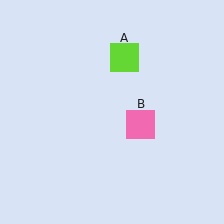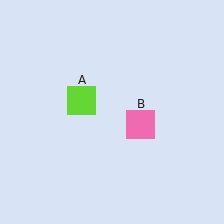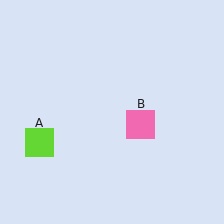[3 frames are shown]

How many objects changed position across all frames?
1 object changed position: lime square (object A).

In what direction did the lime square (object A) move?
The lime square (object A) moved down and to the left.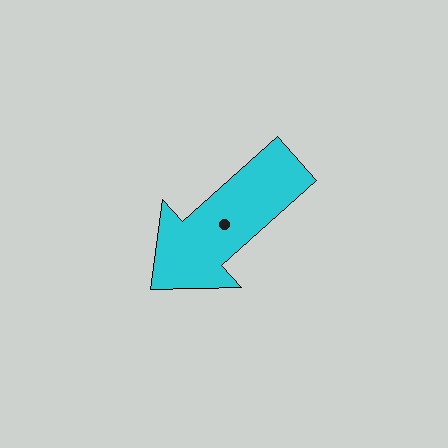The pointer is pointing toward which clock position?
Roughly 8 o'clock.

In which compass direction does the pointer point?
Southwest.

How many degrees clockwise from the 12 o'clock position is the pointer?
Approximately 228 degrees.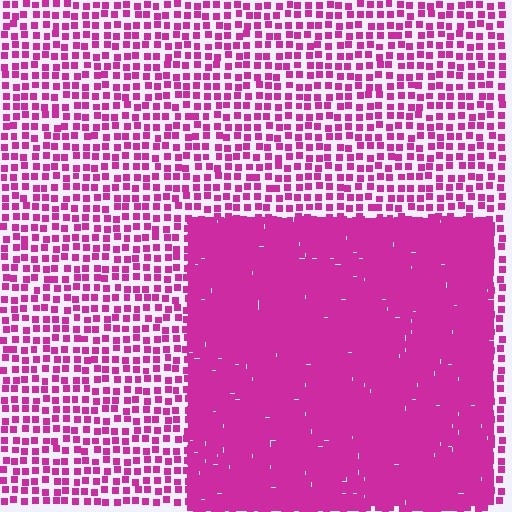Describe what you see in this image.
The image contains small magenta elements arranged at two different densities. A rectangle-shaped region is visible where the elements are more densely packed than the surrounding area.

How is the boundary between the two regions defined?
The boundary is defined by a change in element density (approximately 3.0x ratio). All elements are the same color, size, and shape.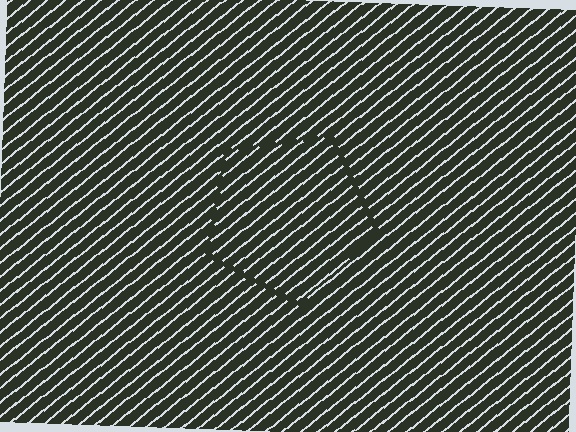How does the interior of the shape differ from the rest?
The interior of the shape contains the same grating, shifted by half a period — the contour is defined by the phase discontinuity where line-ends from the inner and outer gratings abut.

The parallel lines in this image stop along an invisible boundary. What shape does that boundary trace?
An illusory pentagon. The interior of the shape contains the same grating, shifted by half a period — the contour is defined by the phase discontinuity where line-ends from the inner and outer gratings abut.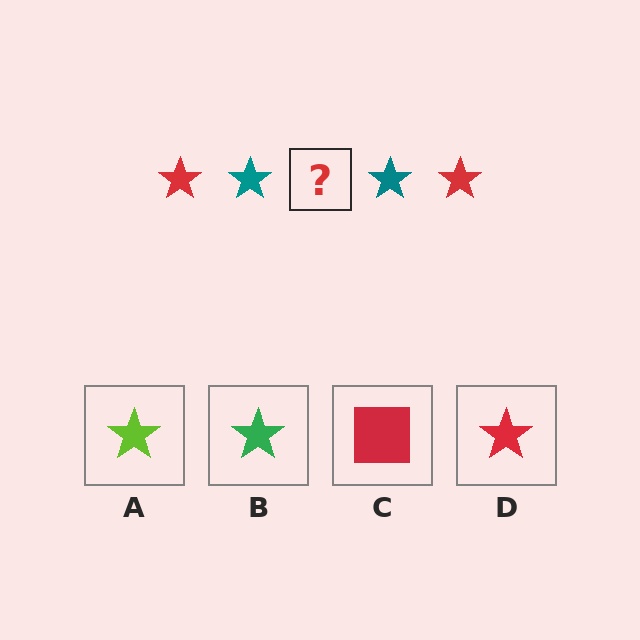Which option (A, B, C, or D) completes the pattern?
D.